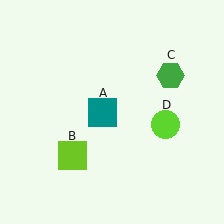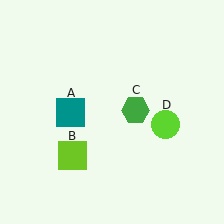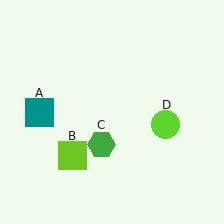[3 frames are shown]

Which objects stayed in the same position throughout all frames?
Lime square (object B) and lime circle (object D) remained stationary.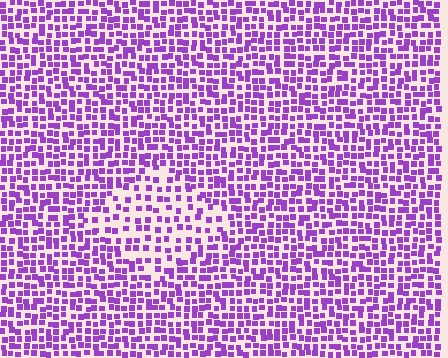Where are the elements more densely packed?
The elements are more densely packed outside the diamond boundary.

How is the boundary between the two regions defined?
The boundary is defined by a change in element density (approximately 1.8x ratio). All elements are the same color, size, and shape.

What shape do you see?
I see a diamond.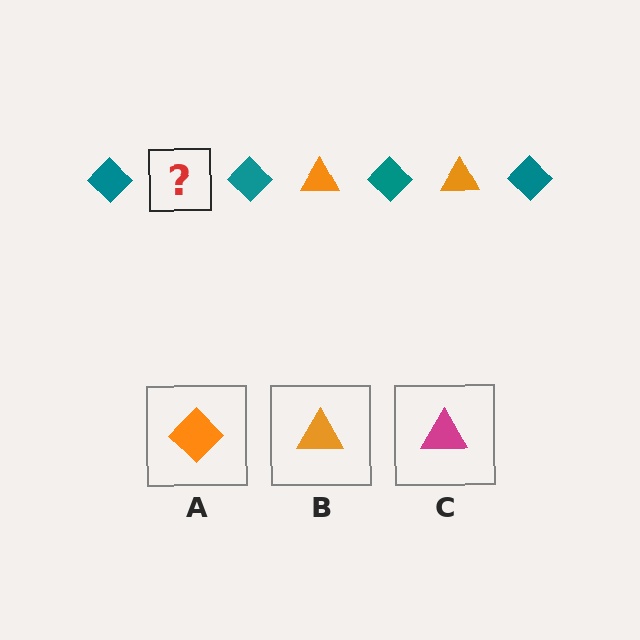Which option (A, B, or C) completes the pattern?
B.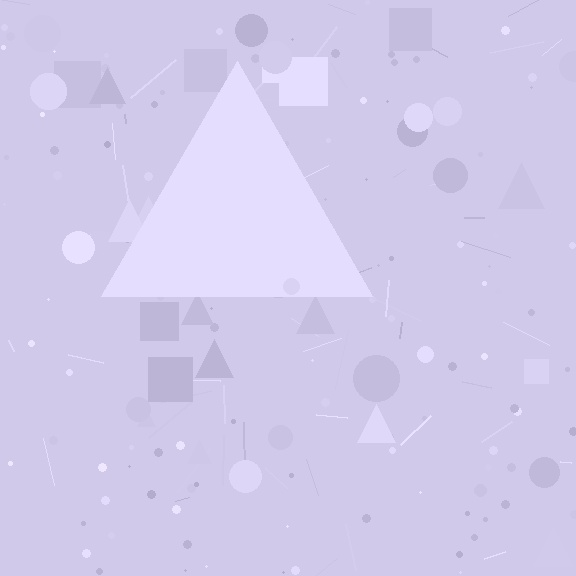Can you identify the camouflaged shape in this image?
The camouflaged shape is a triangle.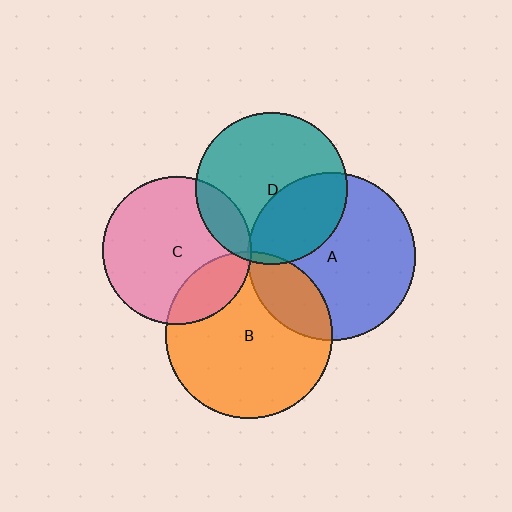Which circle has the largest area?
Circle A (blue).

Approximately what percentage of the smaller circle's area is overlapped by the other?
Approximately 20%.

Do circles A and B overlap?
Yes.